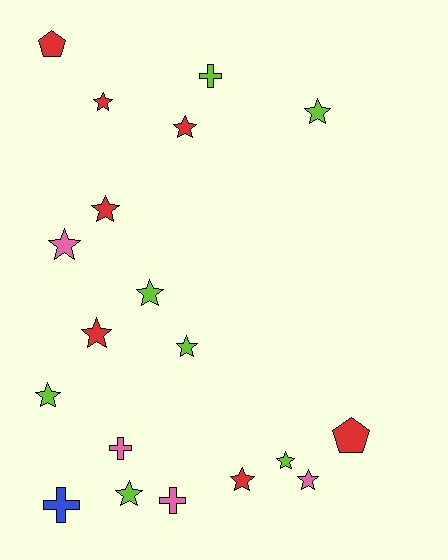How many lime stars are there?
There are 6 lime stars.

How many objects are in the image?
There are 19 objects.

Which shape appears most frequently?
Star, with 13 objects.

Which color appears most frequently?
Red, with 7 objects.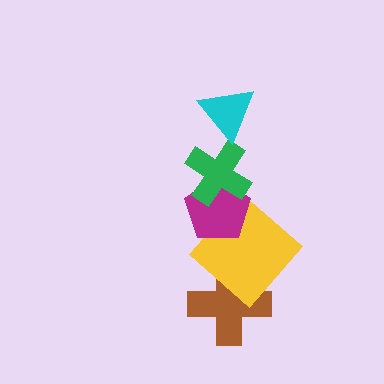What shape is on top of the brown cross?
The yellow diamond is on top of the brown cross.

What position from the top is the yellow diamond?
The yellow diamond is 4th from the top.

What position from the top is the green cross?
The green cross is 2nd from the top.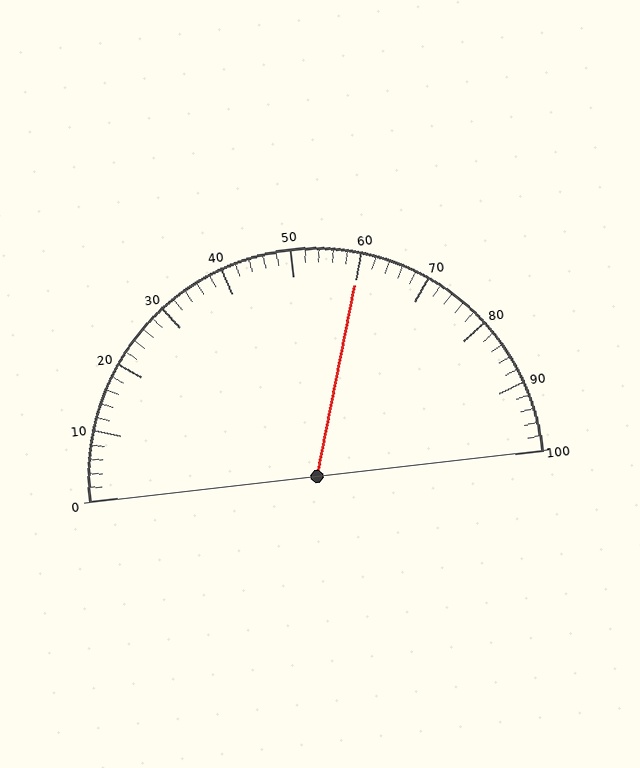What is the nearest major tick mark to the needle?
The nearest major tick mark is 60.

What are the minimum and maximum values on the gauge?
The gauge ranges from 0 to 100.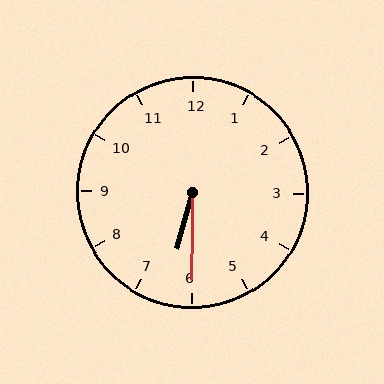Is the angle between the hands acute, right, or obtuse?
It is acute.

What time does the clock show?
6:30.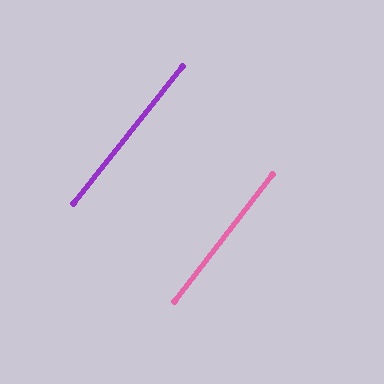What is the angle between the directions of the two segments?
Approximately 1 degree.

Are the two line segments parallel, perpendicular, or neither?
Parallel — their directions differ by only 1.0°.